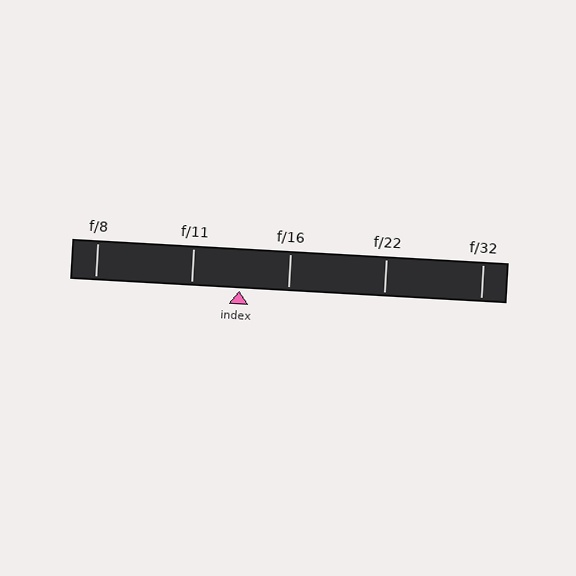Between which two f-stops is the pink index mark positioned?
The index mark is between f/11 and f/16.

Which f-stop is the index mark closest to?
The index mark is closest to f/11.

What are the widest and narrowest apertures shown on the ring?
The widest aperture shown is f/8 and the narrowest is f/32.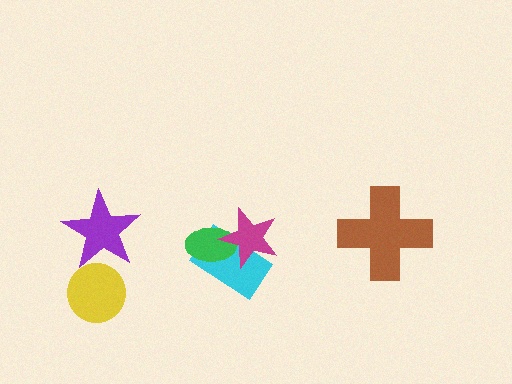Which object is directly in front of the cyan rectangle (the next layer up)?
The green ellipse is directly in front of the cyan rectangle.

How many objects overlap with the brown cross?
0 objects overlap with the brown cross.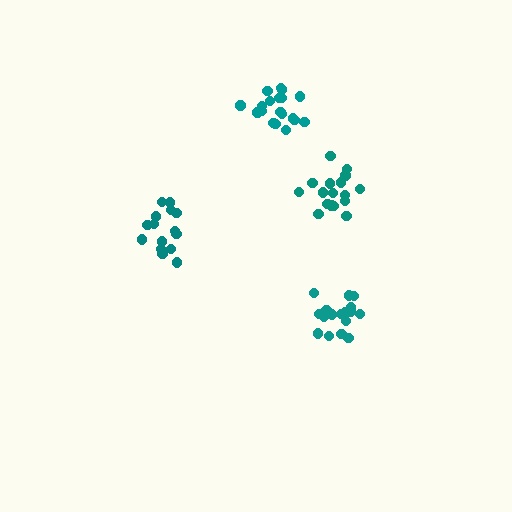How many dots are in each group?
Group 1: 17 dots, Group 2: 15 dots, Group 3: 17 dots, Group 4: 19 dots (68 total).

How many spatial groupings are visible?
There are 4 spatial groupings.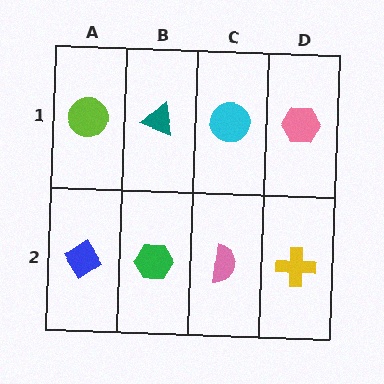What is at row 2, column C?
A pink semicircle.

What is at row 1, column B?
A teal triangle.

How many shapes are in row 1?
4 shapes.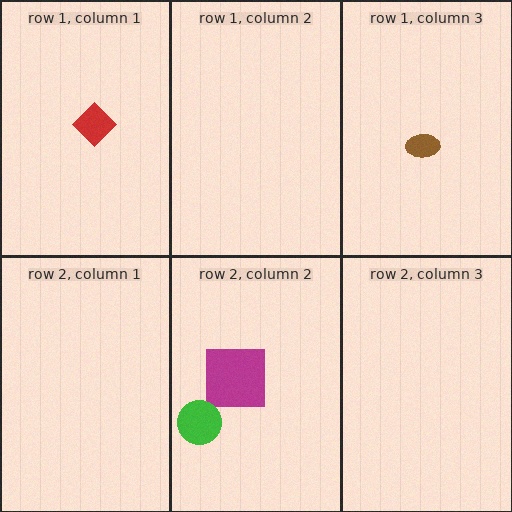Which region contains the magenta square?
The row 2, column 2 region.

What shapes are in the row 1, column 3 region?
The brown ellipse.